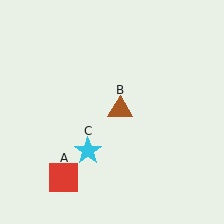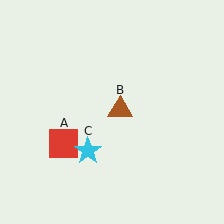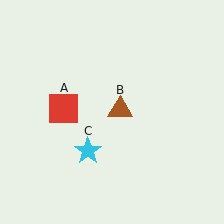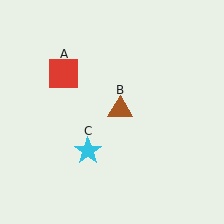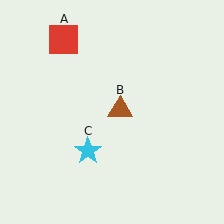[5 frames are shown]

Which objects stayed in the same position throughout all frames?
Brown triangle (object B) and cyan star (object C) remained stationary.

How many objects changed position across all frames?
1 object changed position: red square (object A).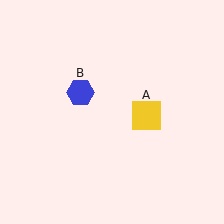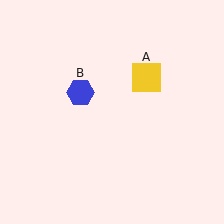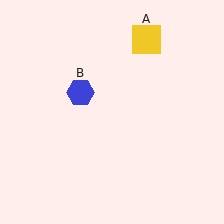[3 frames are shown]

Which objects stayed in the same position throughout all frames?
Blue hexagon (object B) remained stationary.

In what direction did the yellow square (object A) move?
The yellow square (object A) moved up.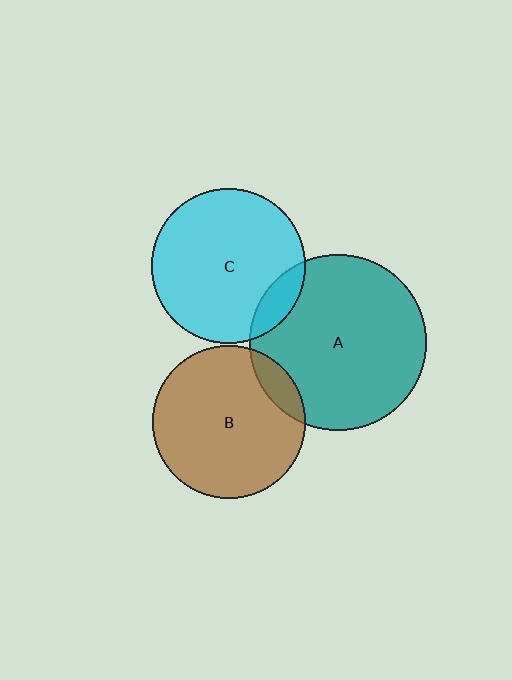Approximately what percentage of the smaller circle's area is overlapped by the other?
Approximately 10%.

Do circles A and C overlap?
Yes.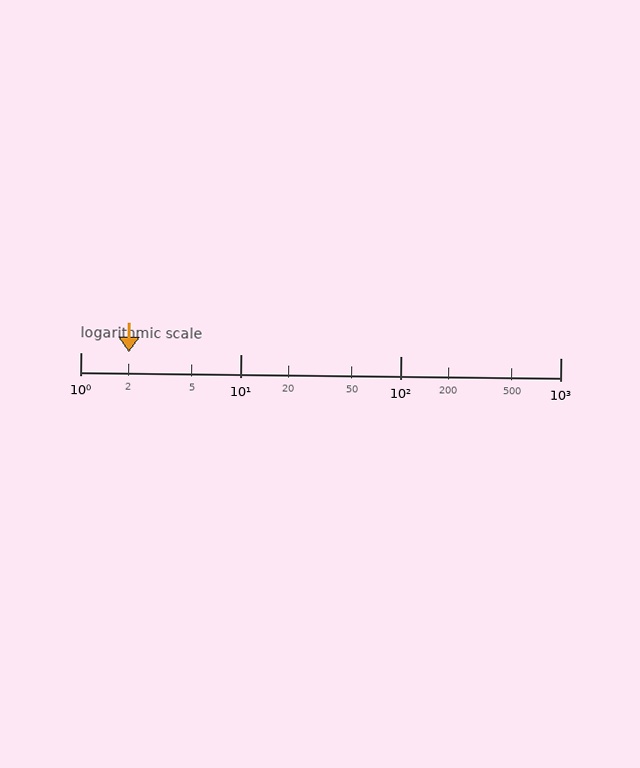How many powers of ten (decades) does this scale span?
The scale spans 3 decades, from 1 to 1000.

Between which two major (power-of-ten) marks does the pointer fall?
The pointer is between 1 and 10.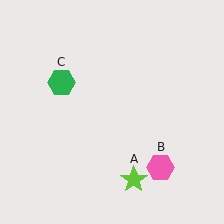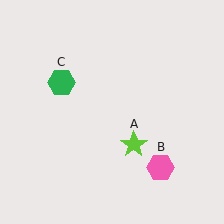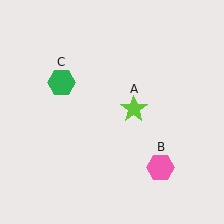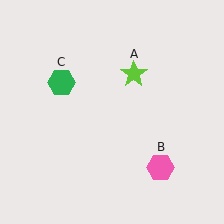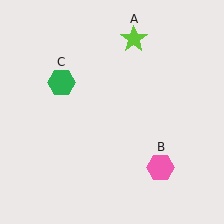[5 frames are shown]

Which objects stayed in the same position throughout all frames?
Pink hexagon (object B) and green hexagon (object C) remained stationary.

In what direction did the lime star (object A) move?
The lime star (object A) moved up.